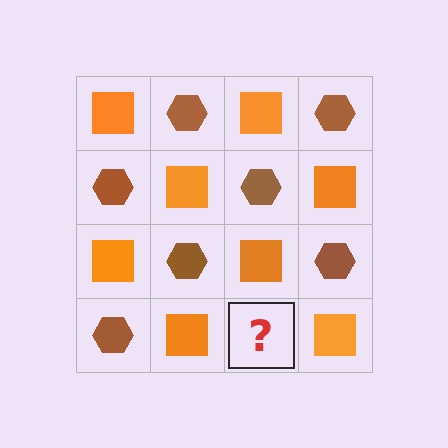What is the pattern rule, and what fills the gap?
The rule is that it alternates orange square and brown hexagon in a checkerboard pattern. The gap should be filled with a brown hexagon.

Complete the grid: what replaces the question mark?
The question mark should be replaced with a brown hexagon.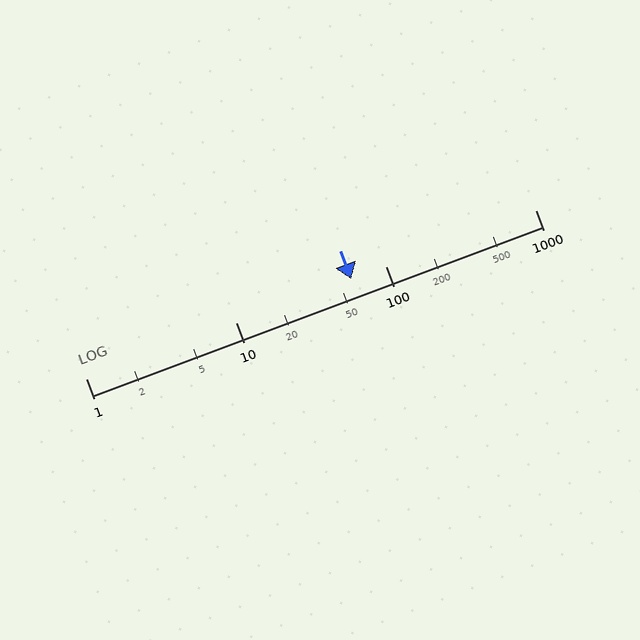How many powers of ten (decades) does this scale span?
The scale spans 3 decades, from 1 to 1000.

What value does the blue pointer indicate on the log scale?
The pointer indicates approximately 59.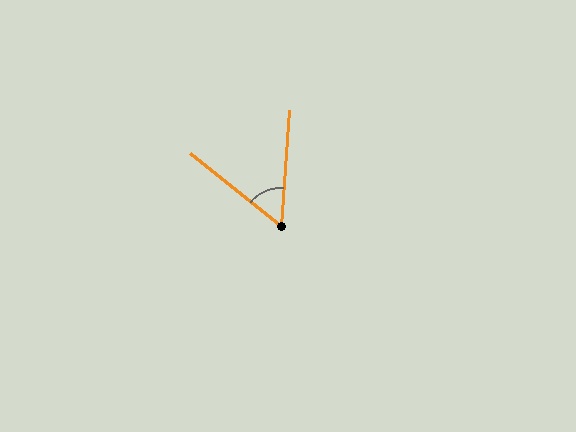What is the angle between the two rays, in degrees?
Approximately 55 degrees.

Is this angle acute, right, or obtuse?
It is acute.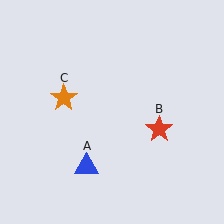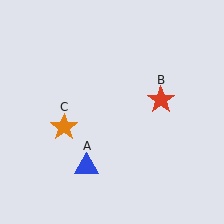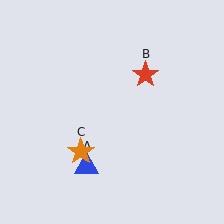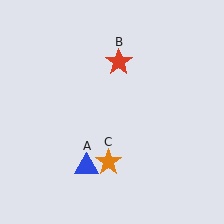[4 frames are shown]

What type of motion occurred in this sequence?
The red star (object B), orange star (object C) rotated counterclockwise around the center of the scene.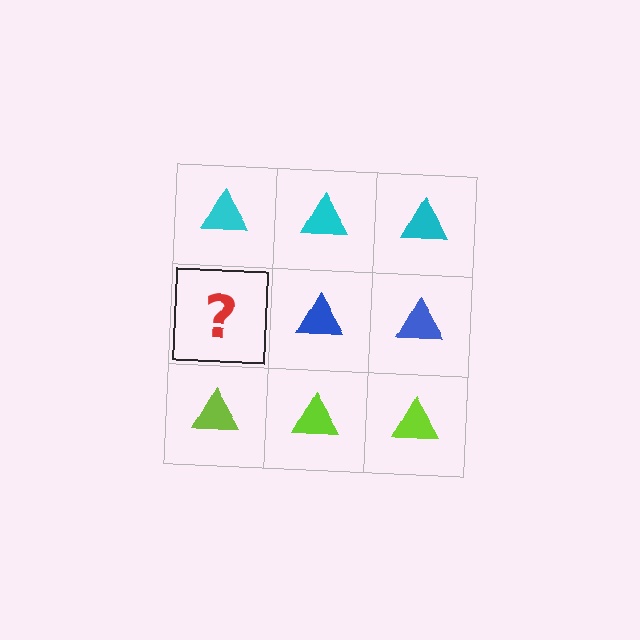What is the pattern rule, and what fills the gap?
The rule is that each row has a consistent color. The gap should be filled with a blue triangle.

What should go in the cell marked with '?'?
The missing cell should contain a blue triangle.